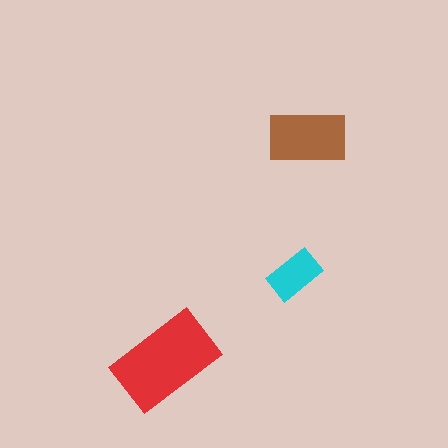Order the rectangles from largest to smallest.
the red one, the brown one, the cyan one.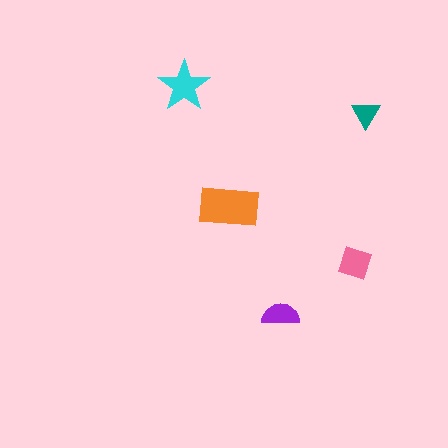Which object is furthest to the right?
The teal triangle is rightmost.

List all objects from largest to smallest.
The orange rectangle, the cyan star, the pink diamond, the purple semicircle, the teal triangle.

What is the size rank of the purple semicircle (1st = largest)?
4th.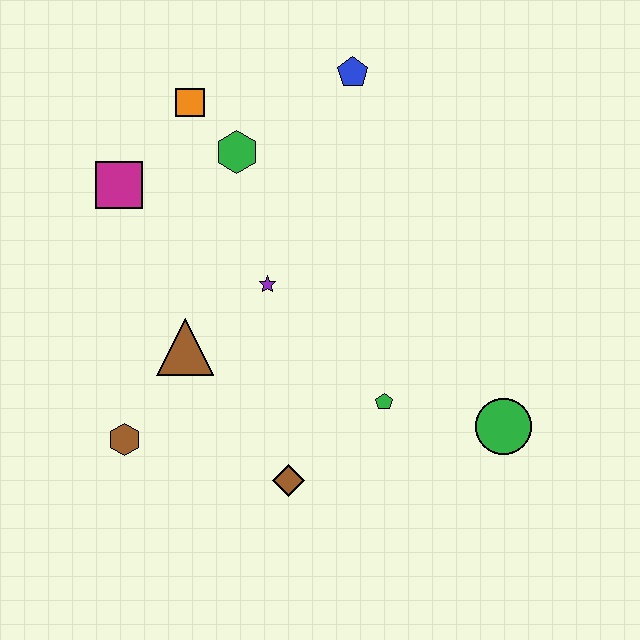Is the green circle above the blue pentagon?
No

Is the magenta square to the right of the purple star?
No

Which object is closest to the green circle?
The green pentagon is closest to the green circle.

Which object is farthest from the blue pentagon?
The brown hexagon is farthest from the blue pentagon.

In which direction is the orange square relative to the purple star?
The orange square is above the purple star.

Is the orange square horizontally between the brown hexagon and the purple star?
Yes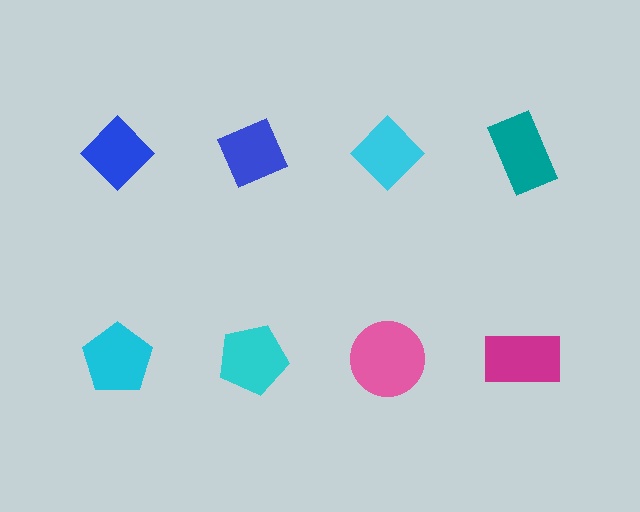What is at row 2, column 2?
A cyan pentagon.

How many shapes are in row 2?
4 shapes.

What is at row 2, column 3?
A pink circle.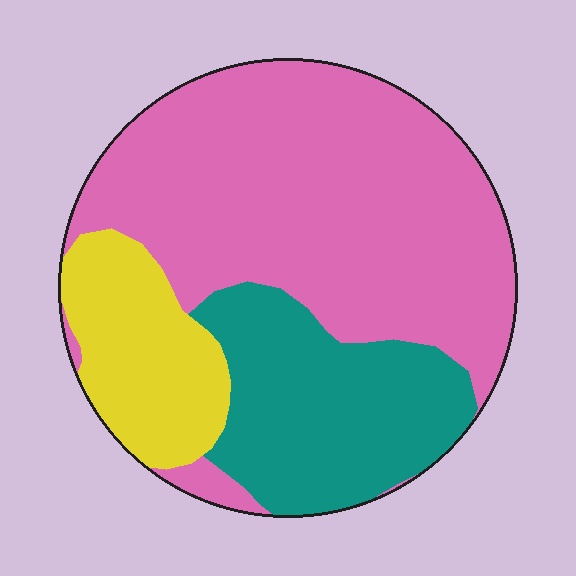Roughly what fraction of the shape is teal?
Teal covers roughly 25% of the shape.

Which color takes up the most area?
Pink, at roughly 60%.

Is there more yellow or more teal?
Teal.